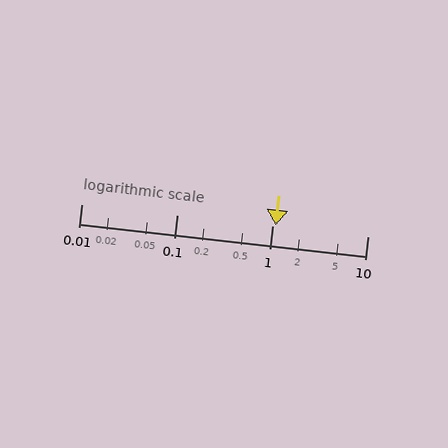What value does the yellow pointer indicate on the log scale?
The pointer indicates approximately 1.1.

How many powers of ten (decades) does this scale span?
The scale spans 3 decades, from 0.01 to 10.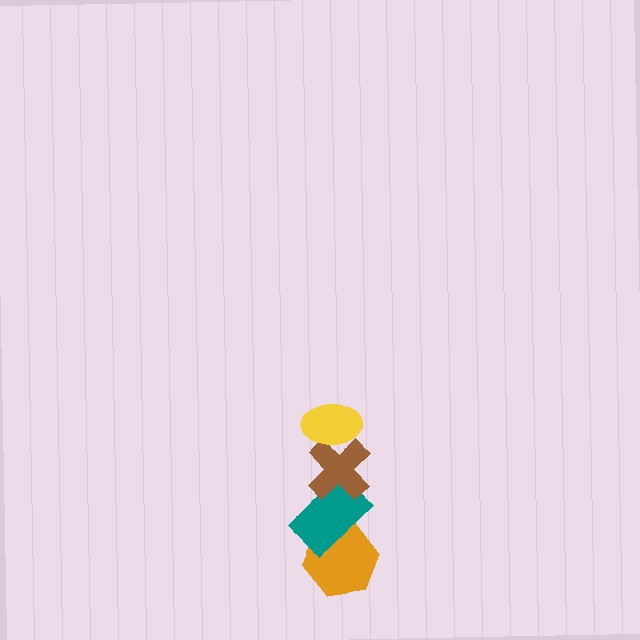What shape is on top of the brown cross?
The yellow ellipse is on top of the brown cross.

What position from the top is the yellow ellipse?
The yellow ellipse is 1st from the top.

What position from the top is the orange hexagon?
The orange hexagon is 4th from the top.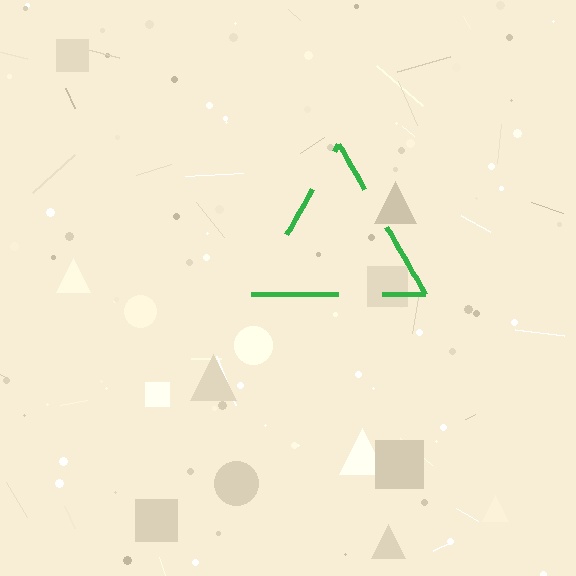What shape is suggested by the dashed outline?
The dashed outline suggests a triangle.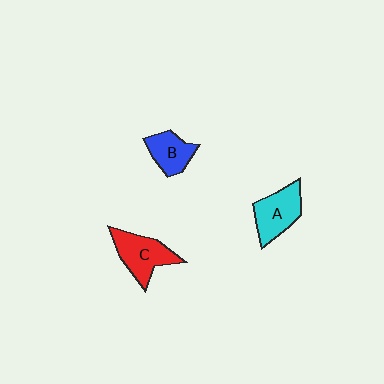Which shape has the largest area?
Shape C (red).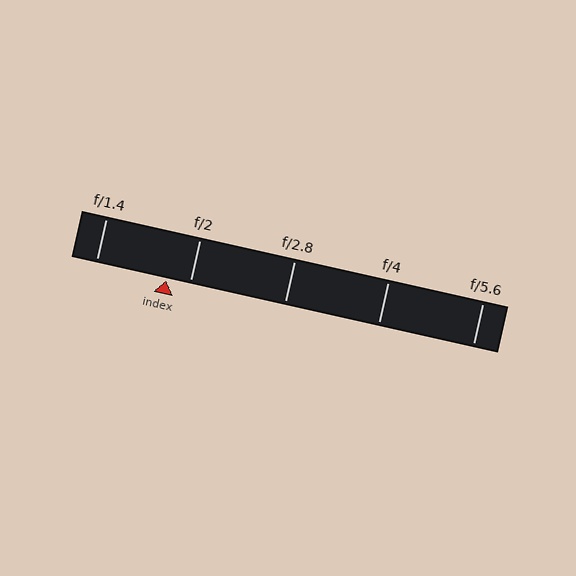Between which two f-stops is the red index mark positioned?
The index mark is between f/1.4 and f/2.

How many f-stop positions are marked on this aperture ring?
There are 5 f-stop positions marked.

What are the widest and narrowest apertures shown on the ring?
The widest aperture shown is f/1.4 and the narrowest is f/5.6.